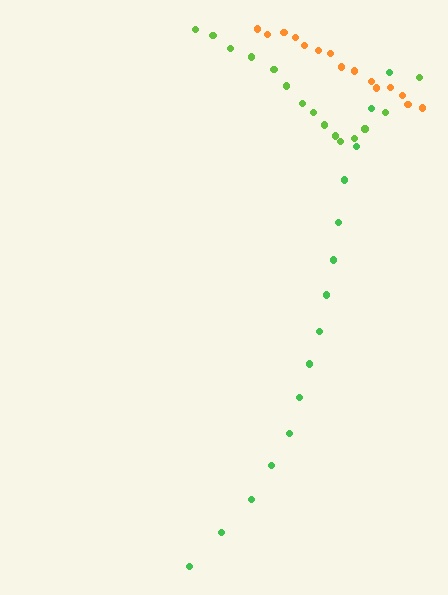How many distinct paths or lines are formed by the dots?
There are 3 distinct paths.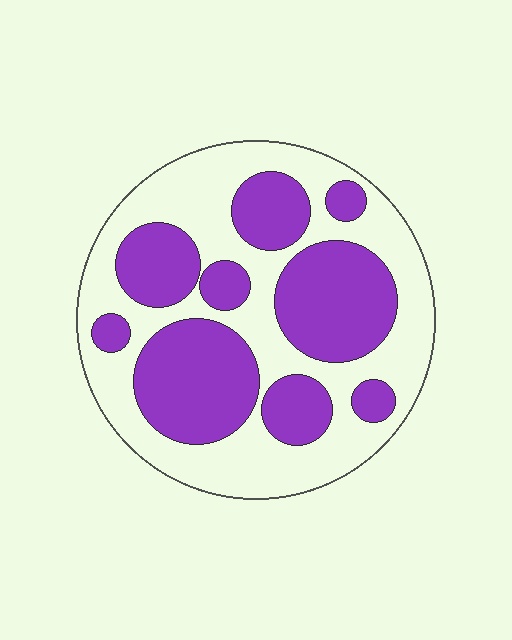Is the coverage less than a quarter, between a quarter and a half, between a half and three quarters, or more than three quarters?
Between a quarter and a half.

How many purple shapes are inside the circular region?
9.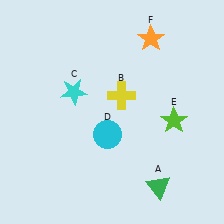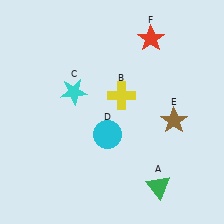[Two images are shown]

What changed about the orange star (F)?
In Image 1, F is orange. In Image 2, it changed to red.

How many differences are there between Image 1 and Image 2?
There are 2 differences between the two images.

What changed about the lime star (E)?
In Image 1, E is lime. In Image 2, it changed to brown.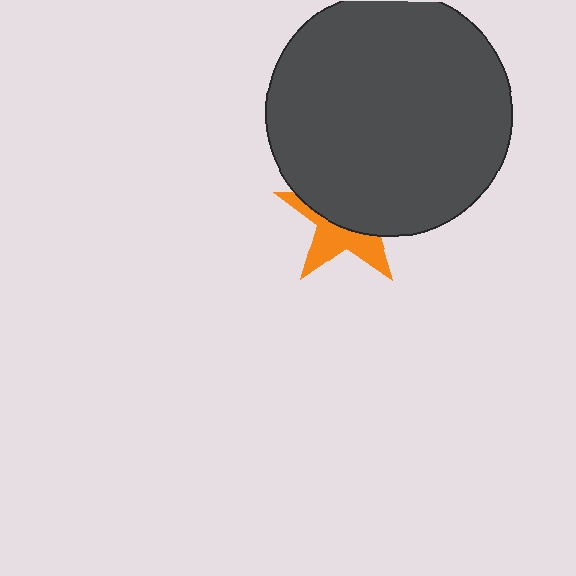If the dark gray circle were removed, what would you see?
You would see the complete orange star.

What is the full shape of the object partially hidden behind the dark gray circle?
The partially hidden object is an orange star.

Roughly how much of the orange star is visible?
A small part of it is visible (roughly 41%).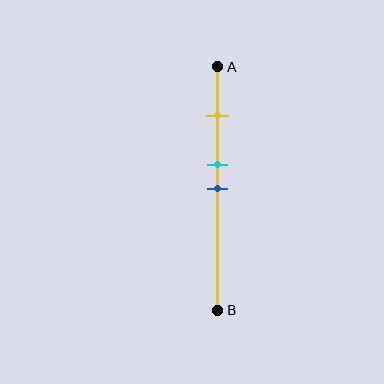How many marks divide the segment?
There are 3 marks dividing the segment.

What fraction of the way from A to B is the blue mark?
The blue mark is approximately 50% (0.5) of the way from A to B.